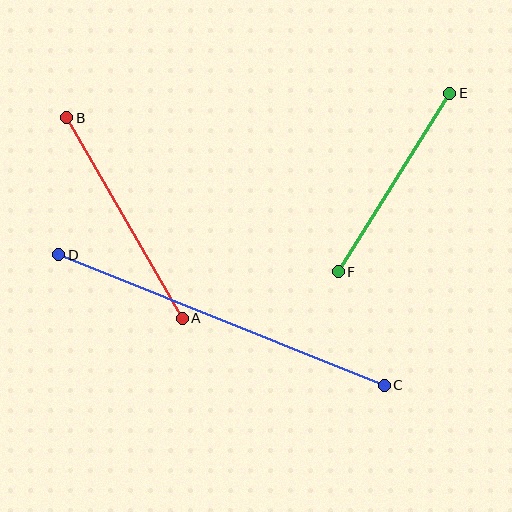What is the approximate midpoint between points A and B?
The midpoint is at approximately (125, 218) pixels.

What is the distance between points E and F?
The distance is approximately 210 pixels.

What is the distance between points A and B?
The distance is approximately 232 pixels.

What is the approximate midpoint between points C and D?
The midpoint is at approximately (221, 320) pixels.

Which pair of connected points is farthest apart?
Points C and D are farthest apart.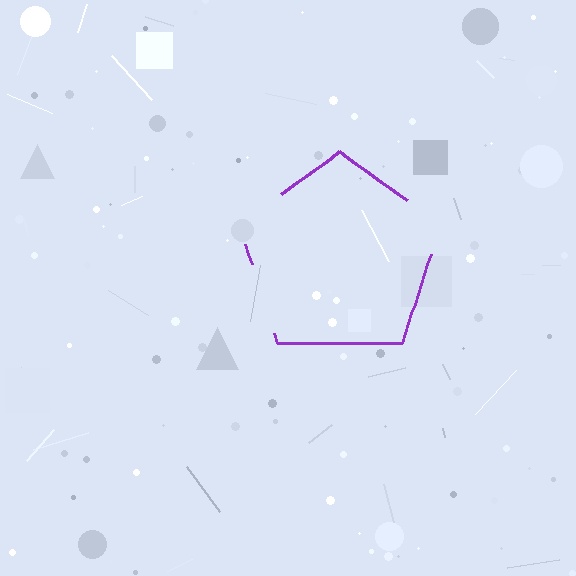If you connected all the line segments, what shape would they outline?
They would outline a pentagon.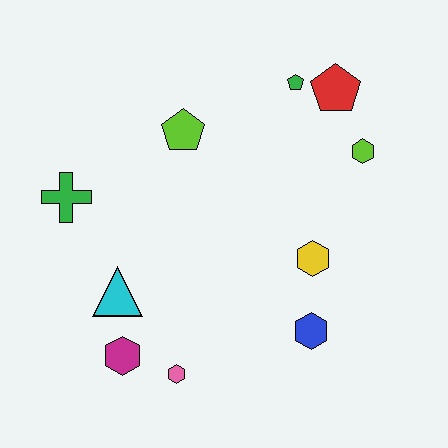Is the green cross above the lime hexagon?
No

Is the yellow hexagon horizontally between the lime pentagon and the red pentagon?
Yes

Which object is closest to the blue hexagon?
The yellow hexagon is closest to the blue hexagon.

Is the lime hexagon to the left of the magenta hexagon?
No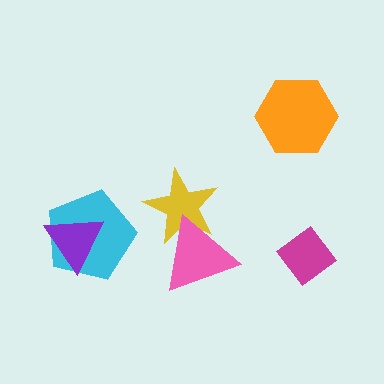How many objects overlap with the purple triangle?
1 object overlaps with the purple triangle.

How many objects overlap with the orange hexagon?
0 objects overlap with the orange hexagon.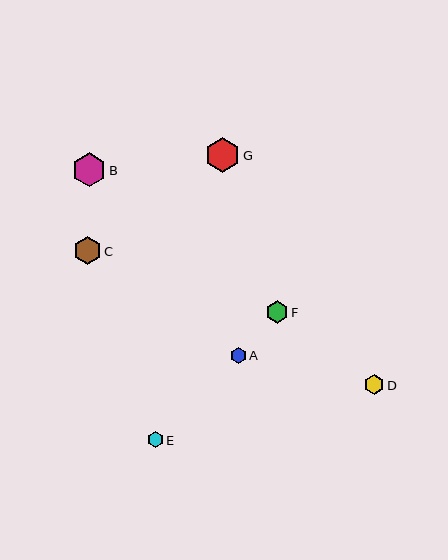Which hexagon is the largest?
Hexagon G is the largest with a size of approximately 35 pixels.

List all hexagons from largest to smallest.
From largest to smallest: G, B, C, F, D, A, E.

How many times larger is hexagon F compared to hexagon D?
Hexagon F is approximately 1.1 times the size of hexagon D.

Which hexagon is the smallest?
Hexagon E is the smallest with a size of approximately 16 pixels.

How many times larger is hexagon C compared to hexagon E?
Hexagon C is approximately 1.8 times the size of hexagon E.